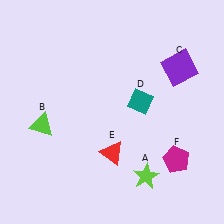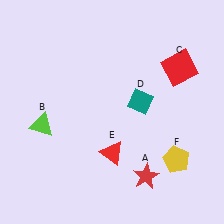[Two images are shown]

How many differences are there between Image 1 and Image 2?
There are 3 differences between the two images.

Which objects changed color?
A changed from lime to red. C changed from purple to red. F changed from magenta to yellow.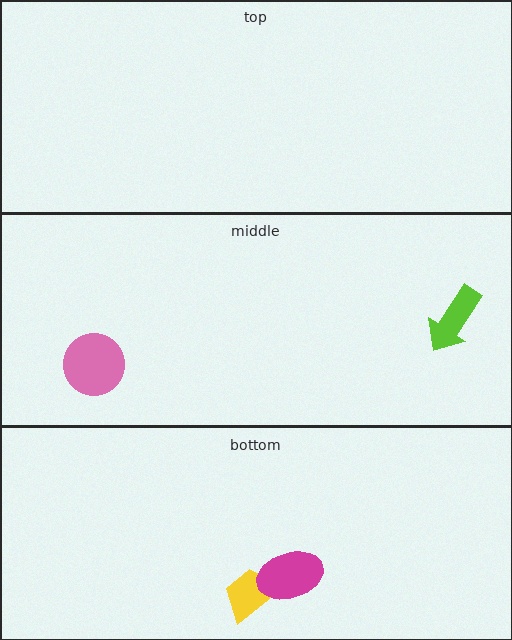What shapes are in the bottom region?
The yellow trapezoid, the magenta ellipse.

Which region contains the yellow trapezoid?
The bottom region.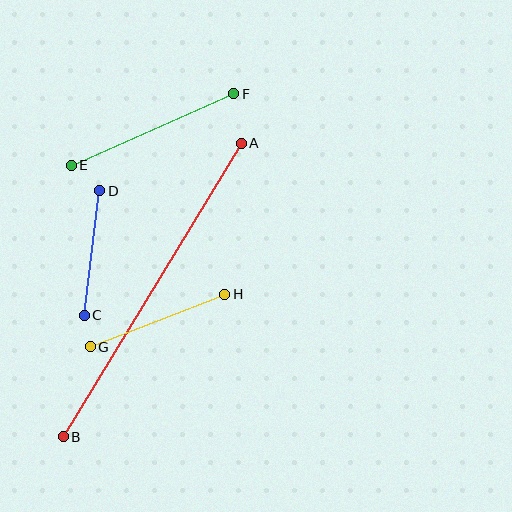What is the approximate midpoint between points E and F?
The midpoint is at approximately (153, 130) pixels.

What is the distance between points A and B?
The distance is approximately 343 pixels.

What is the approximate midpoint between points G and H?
The midpoint is at approximately (157, 320) pixels.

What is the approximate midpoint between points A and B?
The midpoint is at approximately (152, 290) pixels.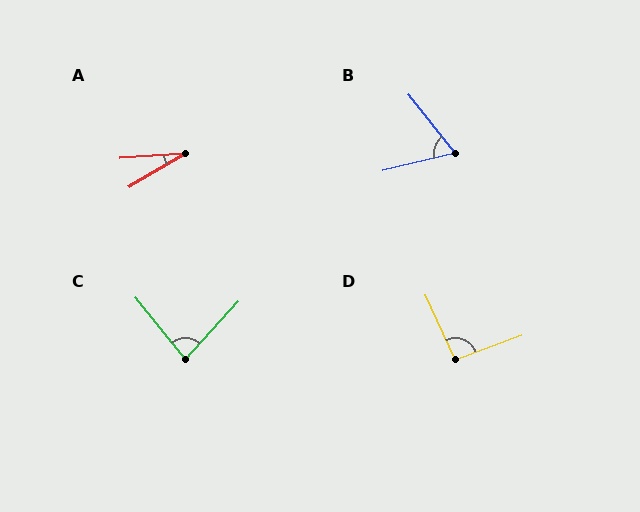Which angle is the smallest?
A, at approximately 27 degrees.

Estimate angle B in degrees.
Approximately 65 degrees.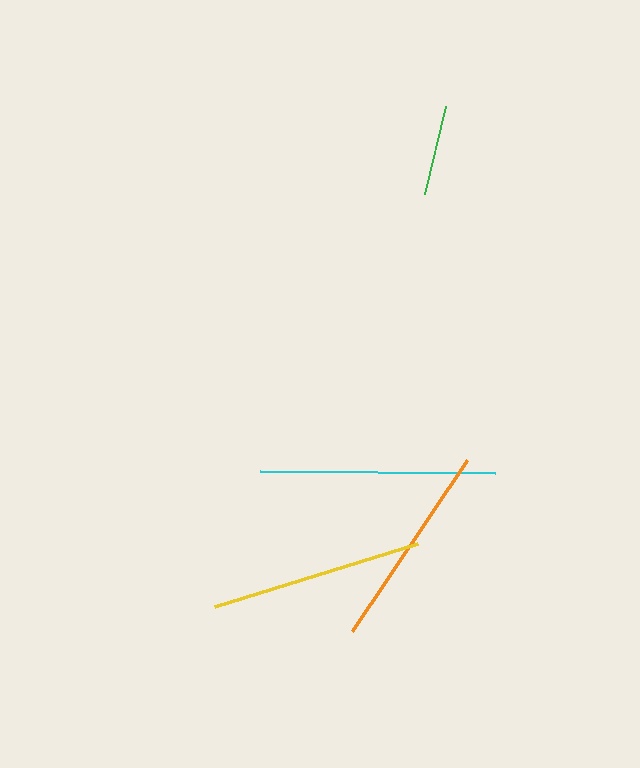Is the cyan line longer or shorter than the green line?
The cyan line is longer than the green line.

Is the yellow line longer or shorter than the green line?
The yellow line is longer than the green line.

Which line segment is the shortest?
The green line is the shortest at approximately 90 pixels.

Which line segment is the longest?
The cyan line is the longest at approximately 235 pixels.